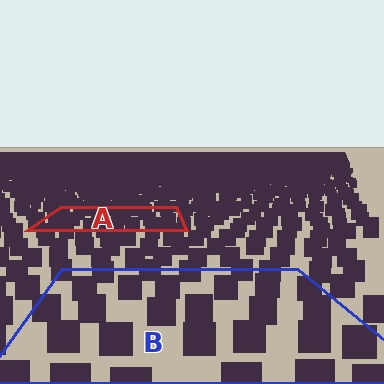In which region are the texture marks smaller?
The texture marks are smaller in region A, because it is farther away.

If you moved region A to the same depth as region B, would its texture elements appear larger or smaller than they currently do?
They would appear larger. At a closer depth, the same texture elements are projected at a bigger on-screen size.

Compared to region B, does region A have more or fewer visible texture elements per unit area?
Region A has more texture elements per unit area — they are packed more densely because it is farther away.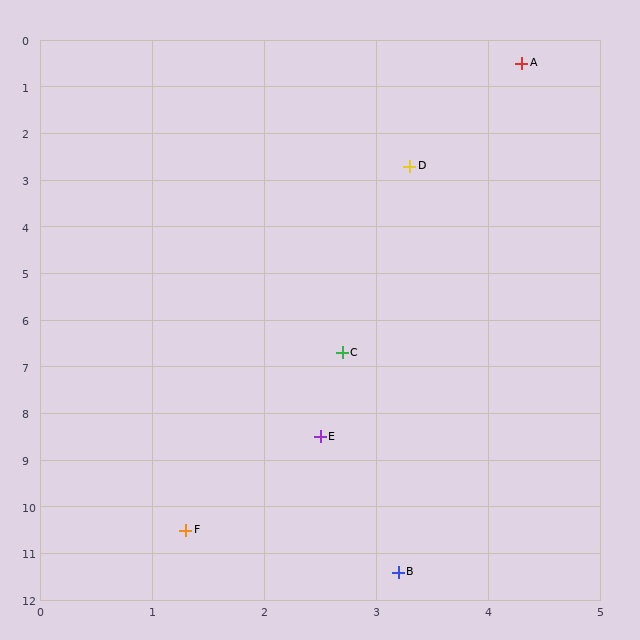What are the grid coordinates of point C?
Point C is at approximately (2.7, 6.7).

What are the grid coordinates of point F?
Point F is at approximately (1.3, 10.5).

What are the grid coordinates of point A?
Point A is at approximately (4.3, 0.5).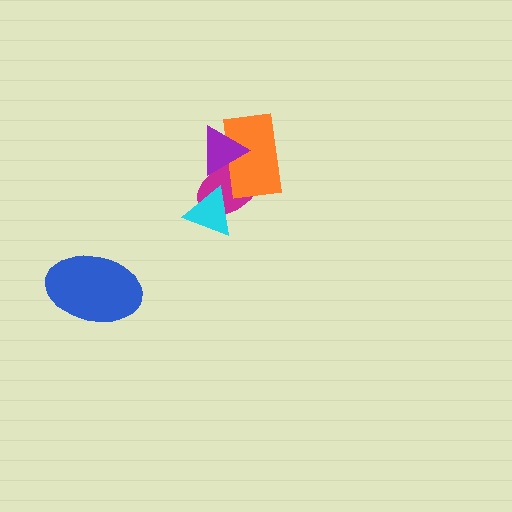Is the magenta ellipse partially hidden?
Yes, it is partially covered by another shape.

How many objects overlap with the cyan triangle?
1 object overlaps with the cyan triangle.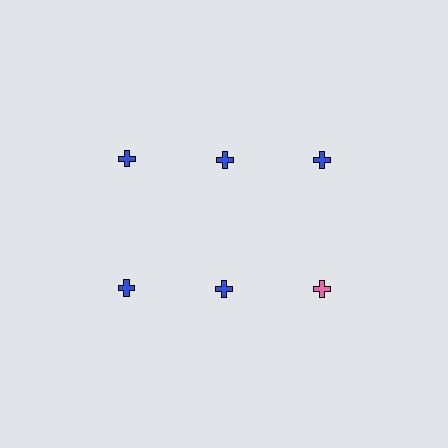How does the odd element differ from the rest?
It has a different color: pink instead of blue.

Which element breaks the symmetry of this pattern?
The pink cross in the second row, center column breaks the symmetry. All other shapes are blue crosses.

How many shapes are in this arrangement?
There are 6 shapes arranged in a grid pattern.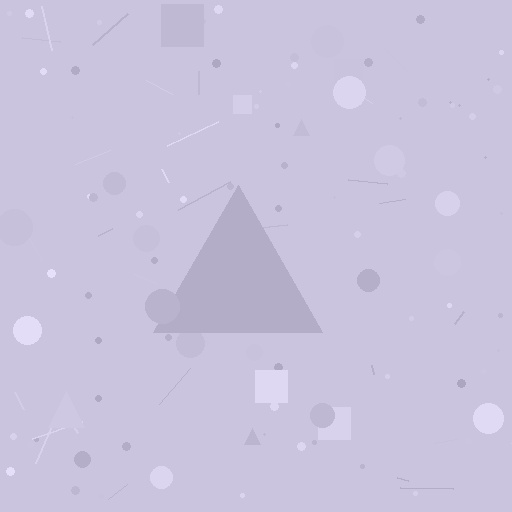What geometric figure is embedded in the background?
A triangle is embedded in the background.